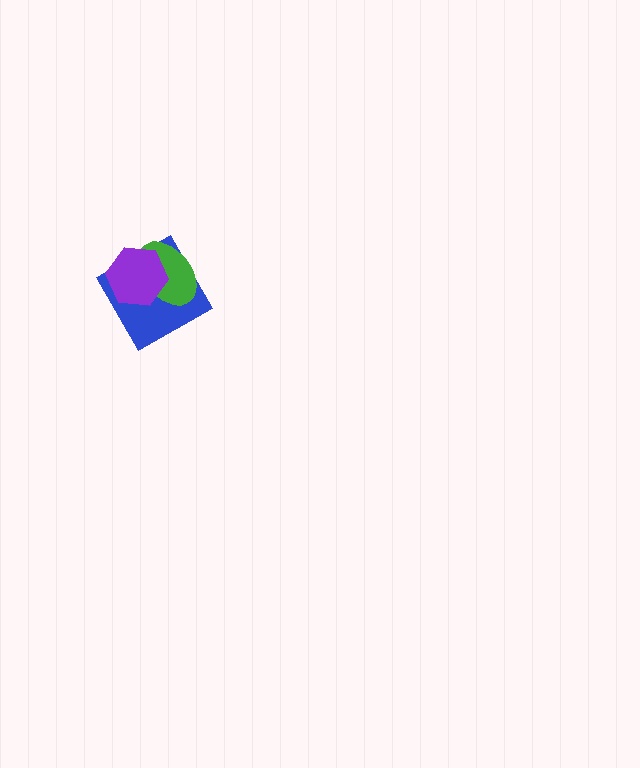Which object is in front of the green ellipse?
The purple hexagon is in front of the green ellipse.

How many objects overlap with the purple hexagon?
2 objects overlap with the purple hexagon.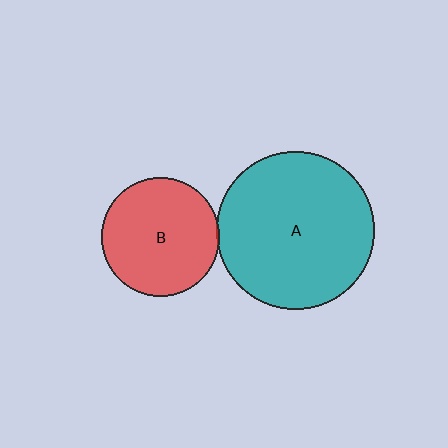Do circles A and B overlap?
Yes.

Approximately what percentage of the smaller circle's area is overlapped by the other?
Approximately 5%.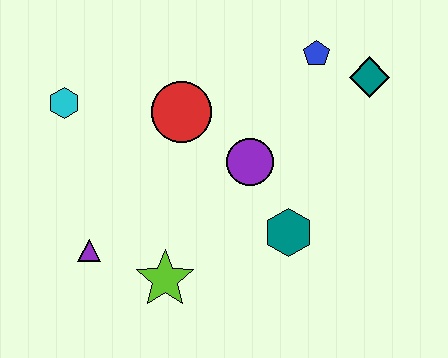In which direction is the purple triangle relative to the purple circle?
The purple triangle is to the left of the purple circle.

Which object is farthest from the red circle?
The teal diamond is farthest from the red circle.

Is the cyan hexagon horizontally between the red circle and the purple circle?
No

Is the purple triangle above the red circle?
No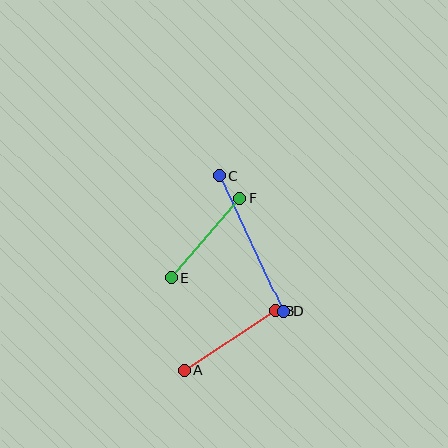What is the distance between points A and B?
The distance is approximately 109 pixels.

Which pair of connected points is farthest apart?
Points C and D are farthest apart.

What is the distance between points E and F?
The distance is approximately 105 pixels.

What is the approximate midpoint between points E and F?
The midpoint is at approximately (206, 238) pixels.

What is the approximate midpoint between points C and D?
The midpoint is at approximately (251, 243) pixels.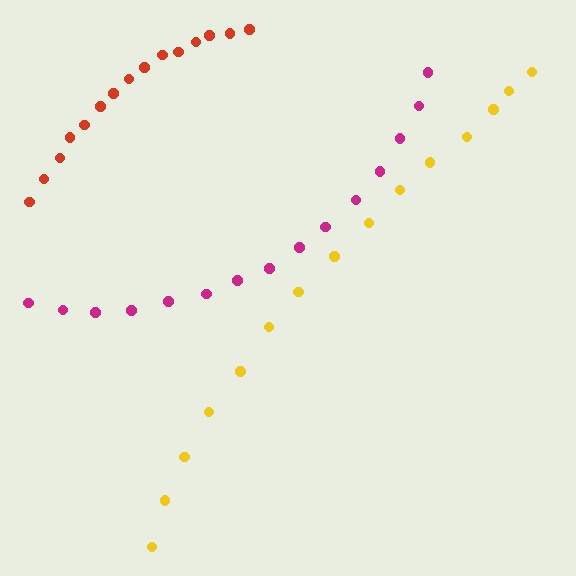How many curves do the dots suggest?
There are 3 distinct paths.